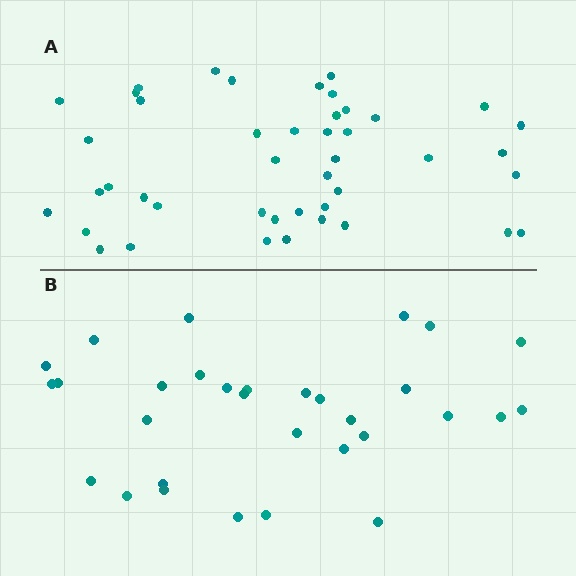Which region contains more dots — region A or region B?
Region A (the top region) has more dots.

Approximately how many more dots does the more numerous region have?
Region A has approximately 15 more dots than region B.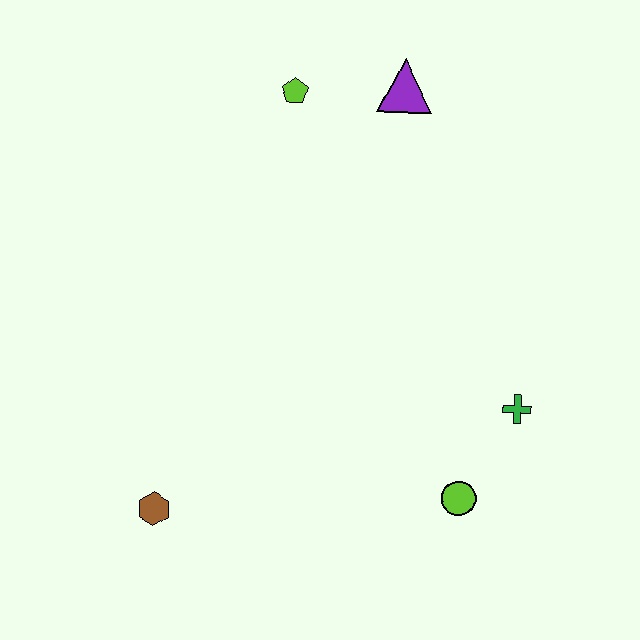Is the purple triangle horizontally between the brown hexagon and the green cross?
Yes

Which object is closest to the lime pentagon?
The purple triangle is closest to the lime pentagon.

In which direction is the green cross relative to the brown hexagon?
The green cross is to the right of the brown hexagon.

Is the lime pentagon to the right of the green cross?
No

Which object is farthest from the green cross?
The lime pentagon is farthest from the green cross.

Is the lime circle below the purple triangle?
Yes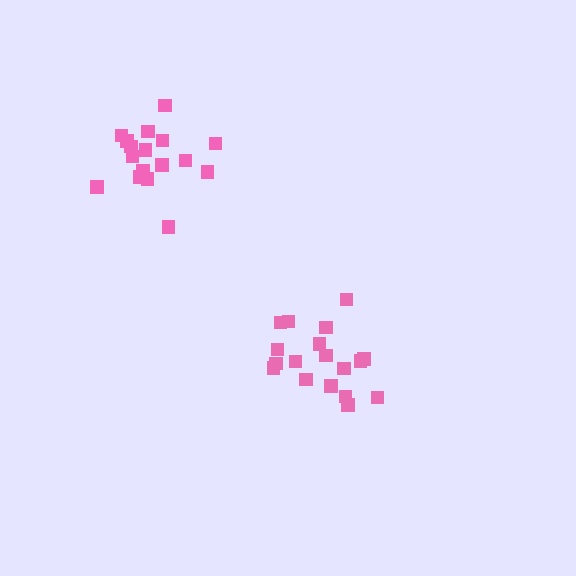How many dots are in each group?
Group 1: 17 dots, Group 2: 18 dots (35 total).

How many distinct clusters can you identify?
There are 2 distinct clusters.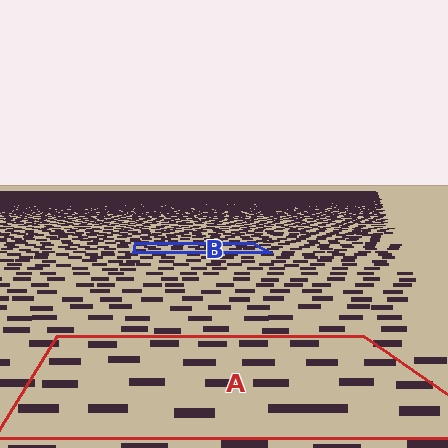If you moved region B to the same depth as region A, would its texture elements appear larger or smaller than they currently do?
They would appear larger. At a closer depth, the same texture elements are projected at a bigger on-screen size.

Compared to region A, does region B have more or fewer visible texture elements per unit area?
Region B has more texture elements per unit area — they are packed more densely because it is farther away.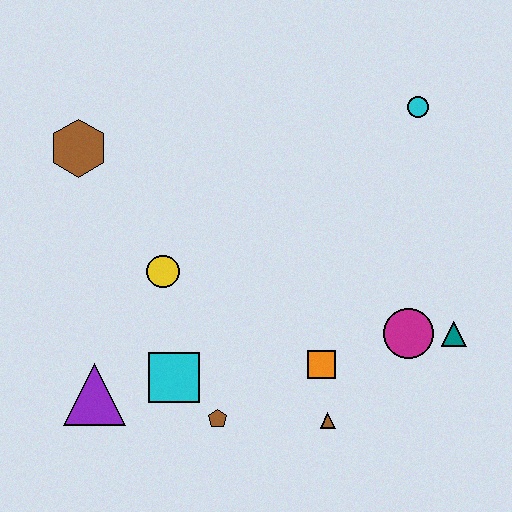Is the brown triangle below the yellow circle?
Yes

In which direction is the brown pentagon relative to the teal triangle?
The brown pentagon is to the left of the teal triangle.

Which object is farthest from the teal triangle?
The brown hexagon is farthest from the teal triangle.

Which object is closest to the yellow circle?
The cyan square is closest to the yellow circle.